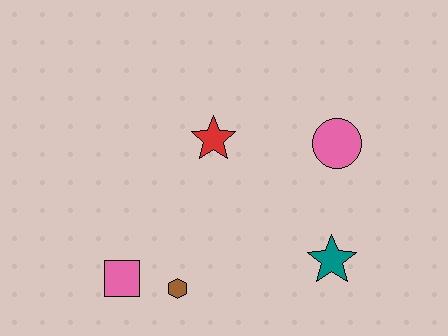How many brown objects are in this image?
There is 1 brown object.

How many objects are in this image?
There are 5 objects.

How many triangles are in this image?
There are no triangles.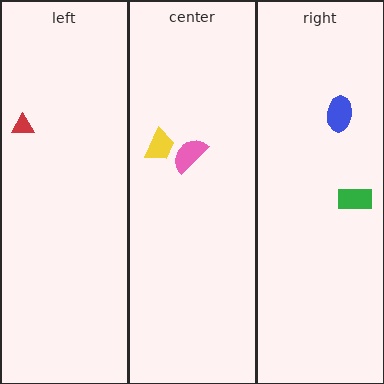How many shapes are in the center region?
2.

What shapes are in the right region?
The blue ellipse, the green rectangle.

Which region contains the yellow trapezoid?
The center region.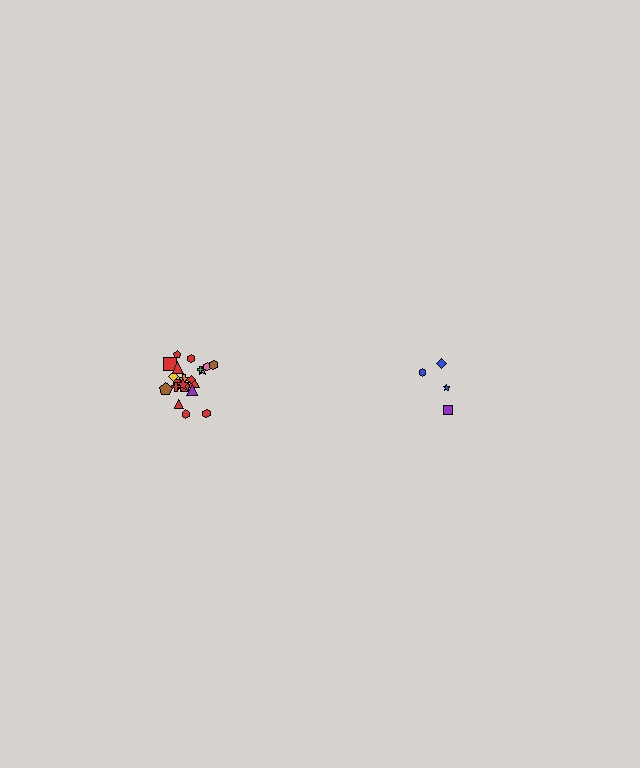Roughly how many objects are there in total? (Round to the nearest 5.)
Roughly 25 objects in total.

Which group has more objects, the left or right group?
The left group.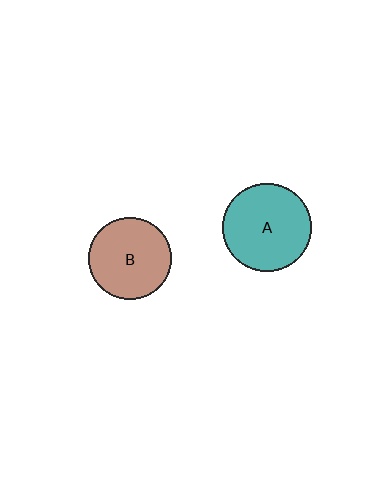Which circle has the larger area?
Circle A (teal).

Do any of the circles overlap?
No, none of the circles overlap.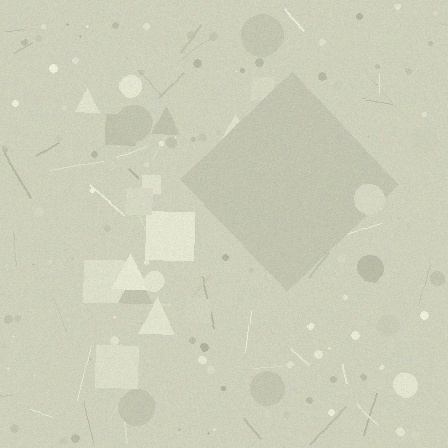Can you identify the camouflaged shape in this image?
The camouflaged shape is a diamond.